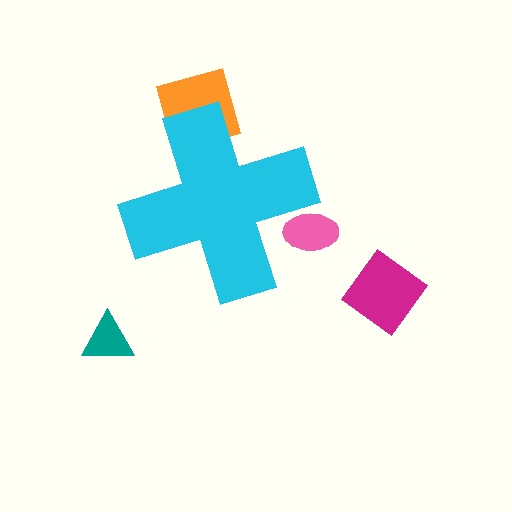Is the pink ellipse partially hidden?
Yes, the pink ellipse is partially hidden behind the cyan cross.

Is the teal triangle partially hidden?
No, the teal triangle is fully visible.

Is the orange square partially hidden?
Yes, the orange square is partially hidden behind the cyan cross.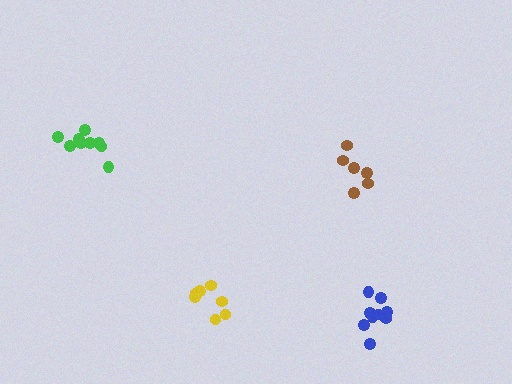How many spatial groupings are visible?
There are 4 spatial groupings.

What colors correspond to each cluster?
The clusters are colored: blue, yellow, brown, green.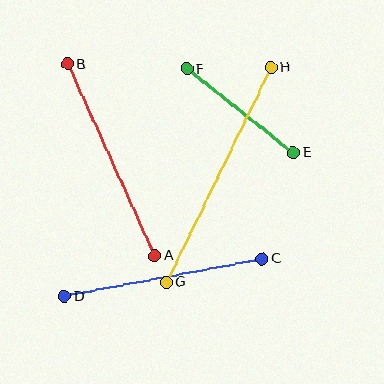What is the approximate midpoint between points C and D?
The midpoint is at approximately (163, 278) pixels.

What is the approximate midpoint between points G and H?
The midpoint is at approximately (219, 175) pixels.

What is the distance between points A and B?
The distance is approximately 210 pixels.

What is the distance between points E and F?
The distance is approximately 136 pixels.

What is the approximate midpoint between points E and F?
The midpoint is at approximately (240, 111) pixels.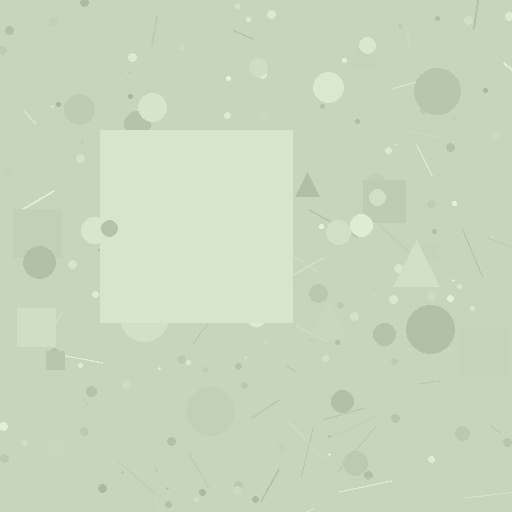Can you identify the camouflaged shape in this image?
The camouflaged shape is a square.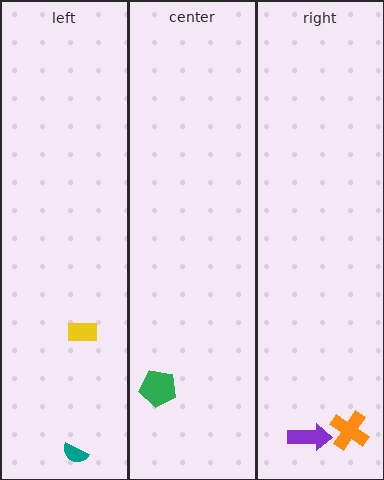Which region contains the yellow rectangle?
The left region.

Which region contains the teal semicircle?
The left region.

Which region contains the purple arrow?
The right region.